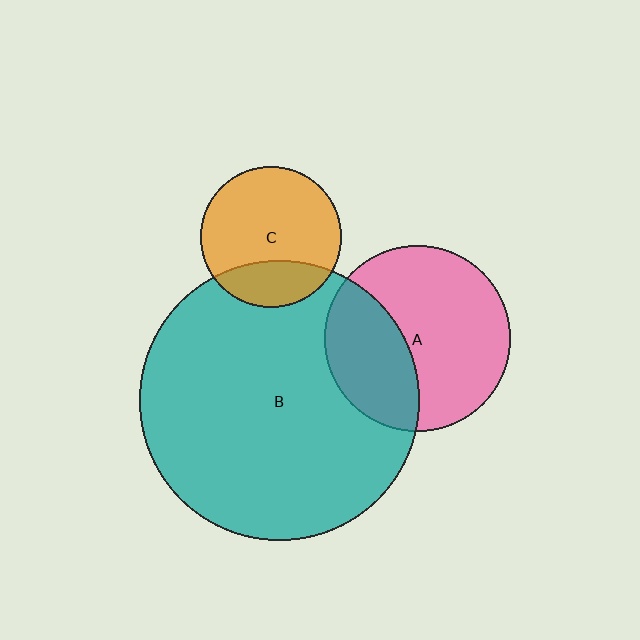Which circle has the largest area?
Circle B (teal).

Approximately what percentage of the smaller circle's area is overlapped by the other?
Approximately 35%.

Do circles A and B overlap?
Yes.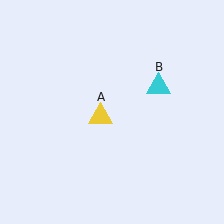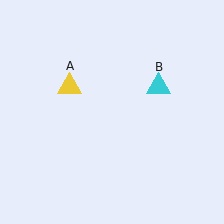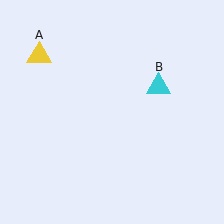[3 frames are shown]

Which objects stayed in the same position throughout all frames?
Cyan triangle (object B) remained stationary.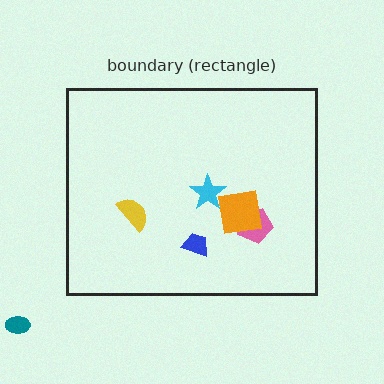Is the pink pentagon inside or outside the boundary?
Inside.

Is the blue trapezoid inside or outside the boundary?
Inside.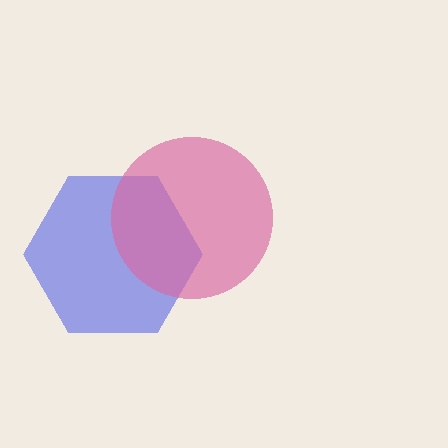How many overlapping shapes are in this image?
There are 2 overlapping shapes in the image.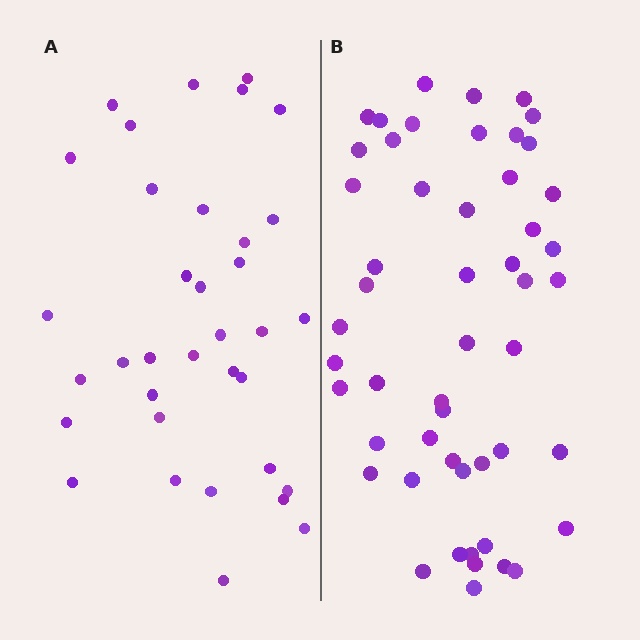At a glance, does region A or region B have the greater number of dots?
Region B (the right region) has more dots.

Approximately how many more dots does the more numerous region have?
Region B has approximately 15 more dots than region A.